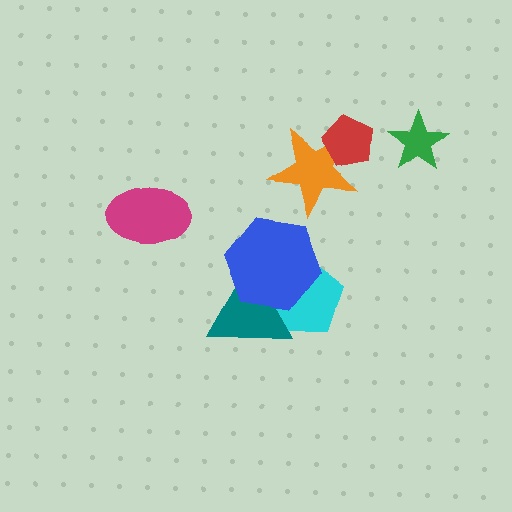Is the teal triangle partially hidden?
Yes, it is partially covered by another shape.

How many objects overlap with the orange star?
1 object overlaps with the orange star.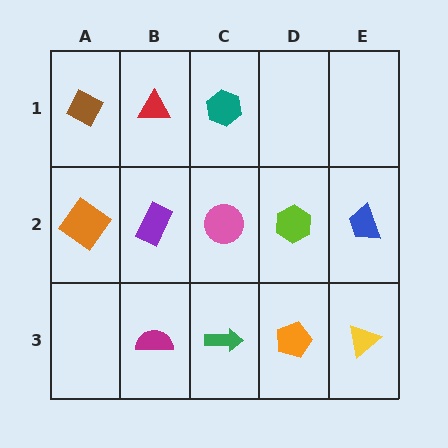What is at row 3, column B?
A magenta semicircle.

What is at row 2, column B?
A purple rectangle.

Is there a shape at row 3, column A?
No, that cell is empty.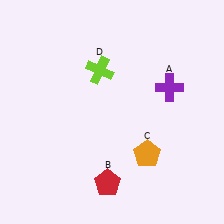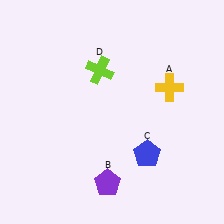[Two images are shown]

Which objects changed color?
A changed from purple to yellow. B changed from red to purple. C changed from orange to blue.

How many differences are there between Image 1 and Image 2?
There are 3 differences between the two images.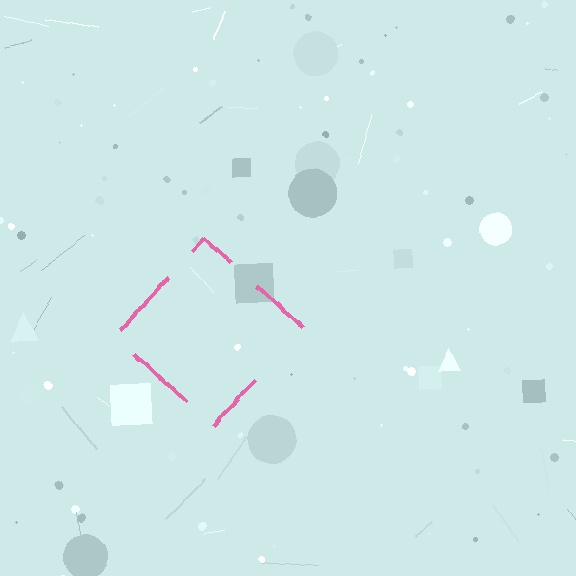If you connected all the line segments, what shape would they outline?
They would outline a diamond.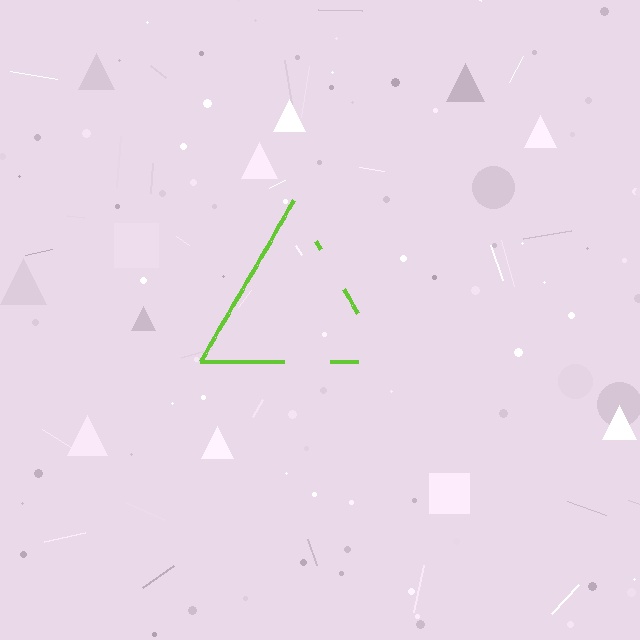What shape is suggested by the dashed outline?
The dashed outline suggests a triangle.